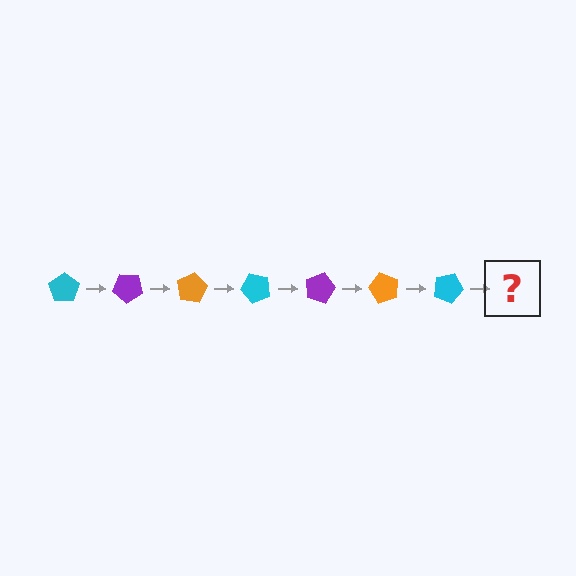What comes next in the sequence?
The next element should be a purple pentagon, rotated 280 degrees from the start.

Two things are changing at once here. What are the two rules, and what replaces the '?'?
The two rules are that it rotates 40 degrees each step and the color cycles through cyan, purple, and orange. The '?' should be a purple pentagon, rotated 280 degrees from the start.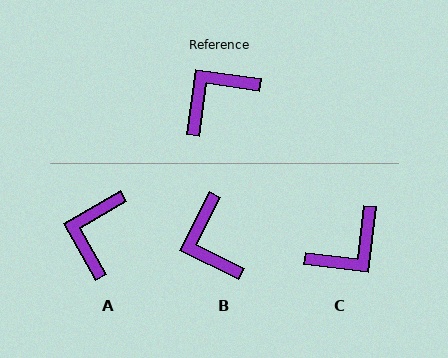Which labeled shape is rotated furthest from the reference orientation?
C, about 179 degrees away.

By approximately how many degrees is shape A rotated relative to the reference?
Approximately 38 degrees counter-clockwise.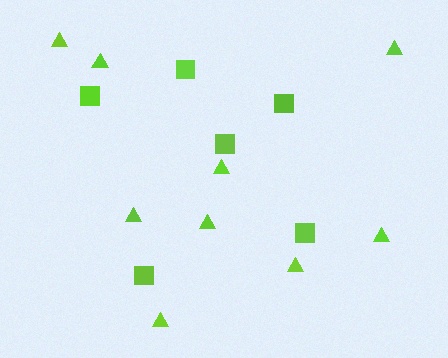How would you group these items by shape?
There are 2 groups: one group of triangles (9) and one group of squares (6).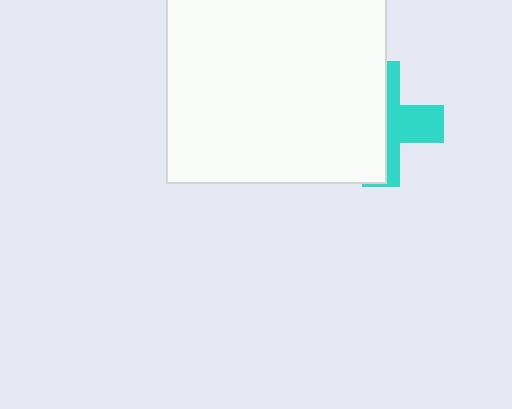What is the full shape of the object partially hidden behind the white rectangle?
The partially hidden object is a cyan cross.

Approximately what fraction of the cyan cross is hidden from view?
Roughly 60% of the cyan cross is hidden behind the white rectangle.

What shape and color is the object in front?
The object in front is a white rectangle.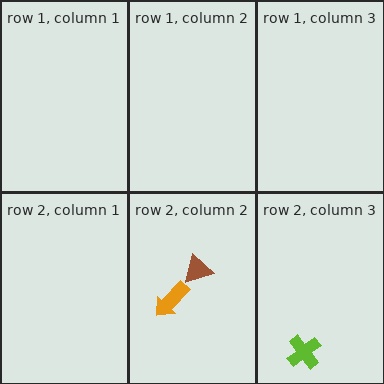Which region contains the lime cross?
The row 2, column 3 region.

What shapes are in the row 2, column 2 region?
The orange arrow, the brown triangle.